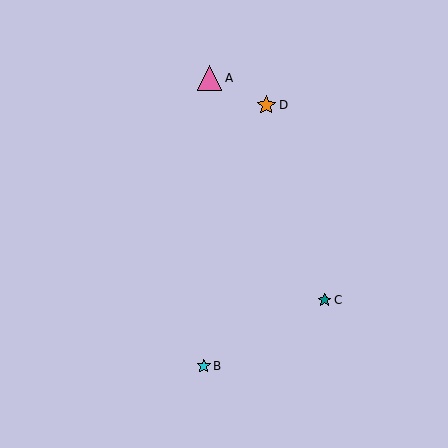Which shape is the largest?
The pink triangle (labeled A) is the largest.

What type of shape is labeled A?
Shape A is a pink triangle.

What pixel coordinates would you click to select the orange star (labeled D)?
Click at (266, 105) to select the orange star D.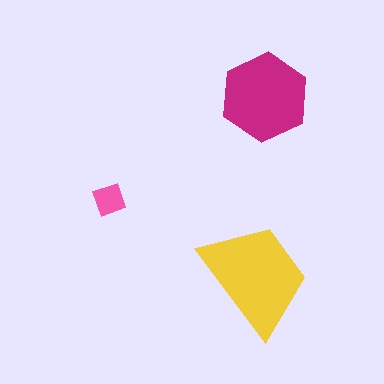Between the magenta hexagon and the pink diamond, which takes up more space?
The magenta hexagon.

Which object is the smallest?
The pink diamond.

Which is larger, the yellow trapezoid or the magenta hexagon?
The yellow trapezoid.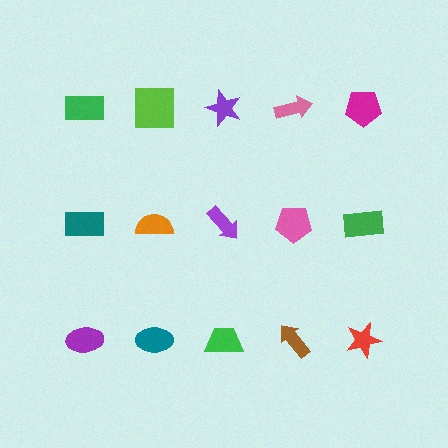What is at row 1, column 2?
A lime square.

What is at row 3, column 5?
A red star.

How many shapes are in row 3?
5 shapes.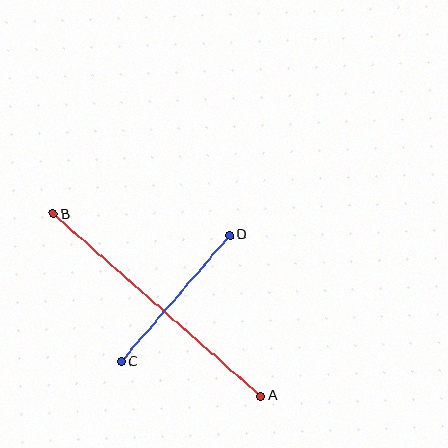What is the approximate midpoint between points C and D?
The midpoint is at approximately (175, 298) pixels.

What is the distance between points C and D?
The distance is approximately 166 pixels.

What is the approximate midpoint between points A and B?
The midpoint is at approximately (157, 305) pixels.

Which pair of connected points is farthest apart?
Points A and B are farthest apart.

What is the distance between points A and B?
The distance is approximately 277 pixels.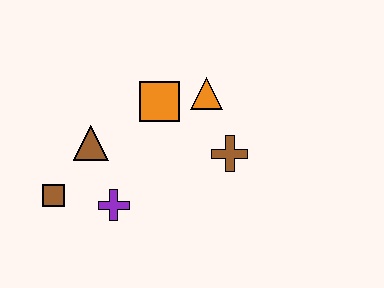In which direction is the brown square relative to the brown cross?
The brown square is to the left of the brown cross.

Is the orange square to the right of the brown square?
Yes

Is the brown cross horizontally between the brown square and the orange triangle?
No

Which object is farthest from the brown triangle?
The brown cross is farthest from the brown triangle.